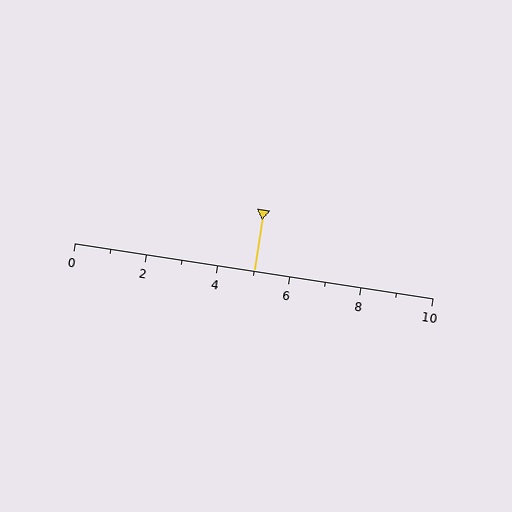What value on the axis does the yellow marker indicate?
The marker indicates approximately 5.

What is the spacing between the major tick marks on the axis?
The major ticks are spaced 2 apart.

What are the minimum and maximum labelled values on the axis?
The axis runs from 0 to 10.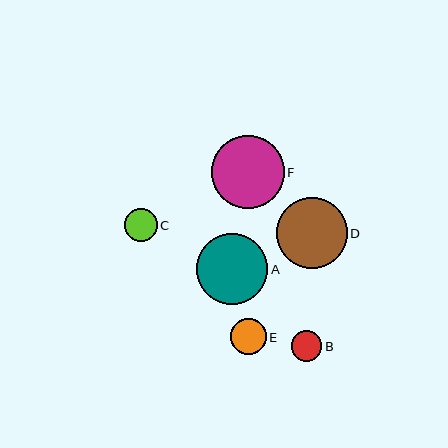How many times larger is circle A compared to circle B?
Circle A is approximately 2.3 times the size of circle B.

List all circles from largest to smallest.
From largest to smallest: F, D, A, E, C, B.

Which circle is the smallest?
Circle B is the smallest with a size of approximately 31 pixels.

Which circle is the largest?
Circle F is the largest with a size of approximately 73 pixels.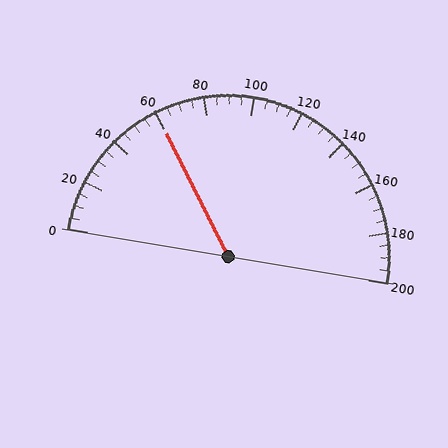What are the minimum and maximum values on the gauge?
The gauge ranges from 0 to 200.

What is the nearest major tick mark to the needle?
The nearest major tick mark is 60.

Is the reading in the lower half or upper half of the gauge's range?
The reading is in the lower half of the range (0 to 200).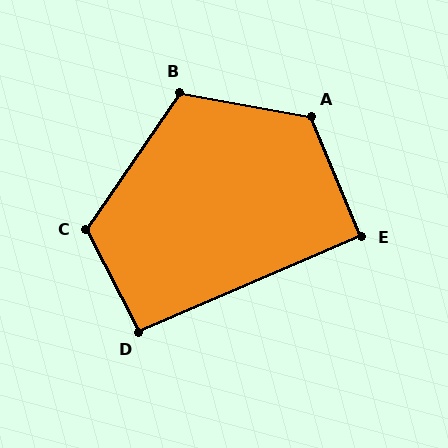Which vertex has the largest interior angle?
A, at approximately 123 degrees.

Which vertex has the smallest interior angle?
E, at approximately 91 degrees.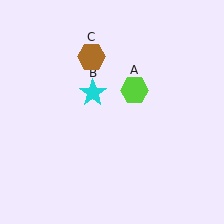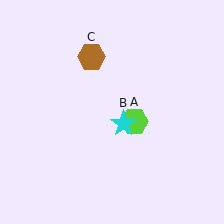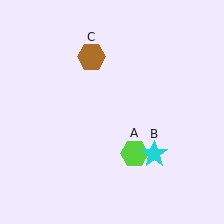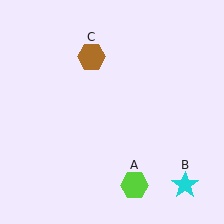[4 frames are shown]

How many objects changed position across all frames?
2 objects changed position: lime hexagon (object A), cyan star (object B).